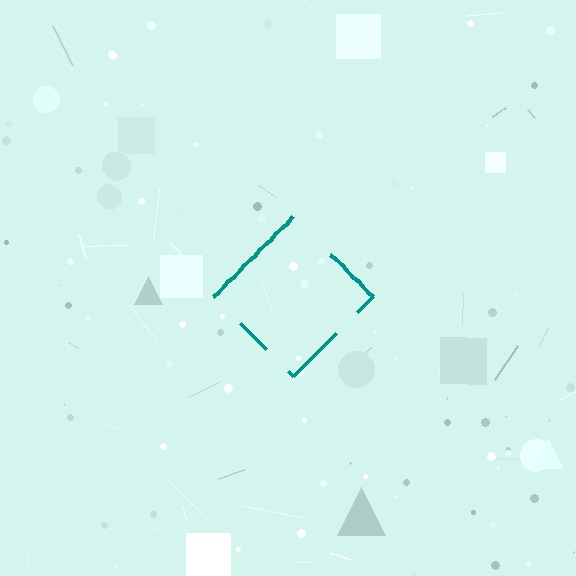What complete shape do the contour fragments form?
The contour fragments form a diamond.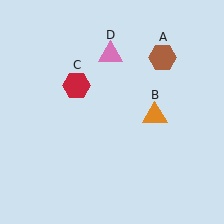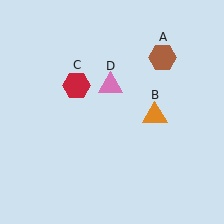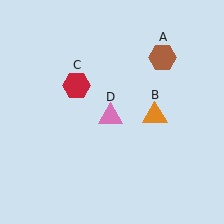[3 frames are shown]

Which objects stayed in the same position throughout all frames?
Brown hexagon (object A) and orange triangle (object B) and red hexagon (object C) remained stationary.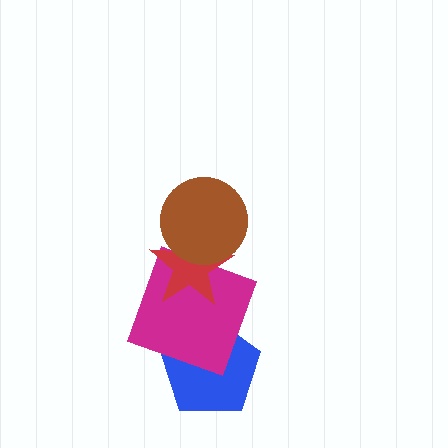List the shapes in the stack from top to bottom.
From top to bottom: the brown circle, the red star, the magenta square, the blue pentagon.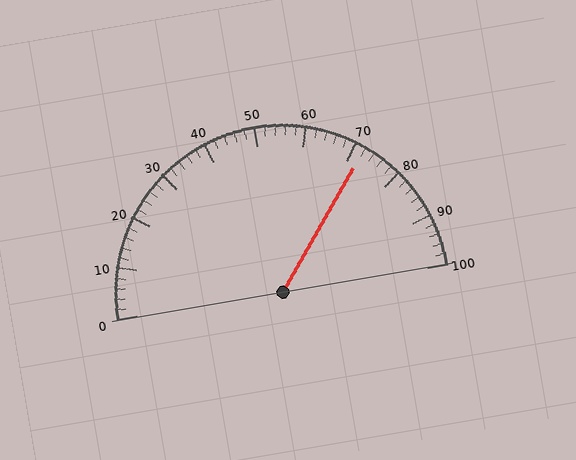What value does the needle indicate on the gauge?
The needle indicates approximately 72.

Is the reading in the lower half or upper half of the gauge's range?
The reading is in the upper half of the range (0 to 100).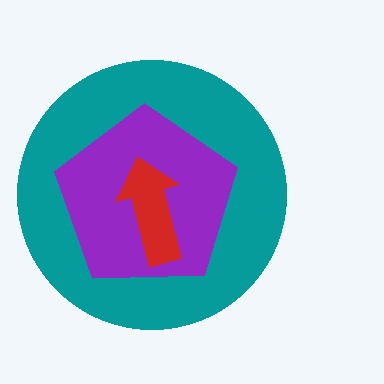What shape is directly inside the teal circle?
The purple pentagon.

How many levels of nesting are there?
3.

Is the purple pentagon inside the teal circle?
Yes.